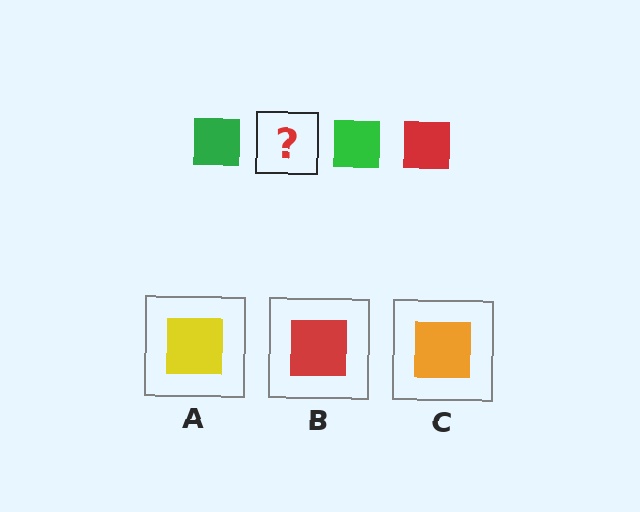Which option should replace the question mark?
Option B.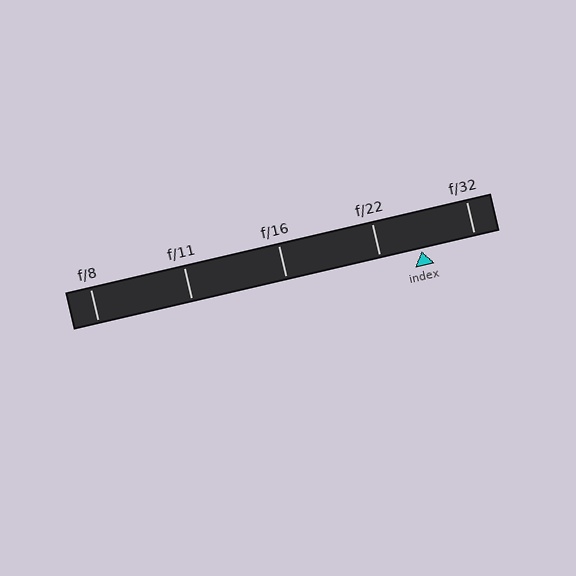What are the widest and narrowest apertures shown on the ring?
The widest aperture shown is f/8 and the narrowest is f/32.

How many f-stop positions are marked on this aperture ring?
There are 5 f-stop positions marked.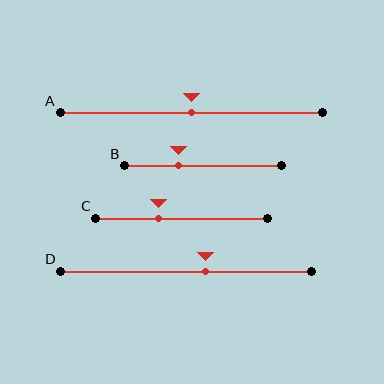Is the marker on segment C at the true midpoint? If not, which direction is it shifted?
No, the marker on segment C is shifted to the left by about 14% of the segment length.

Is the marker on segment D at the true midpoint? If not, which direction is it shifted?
No, the marker on segment D is shifted to the right by about 8% of the segment length.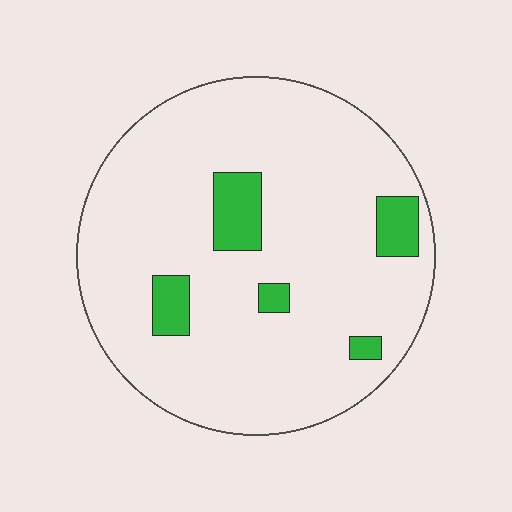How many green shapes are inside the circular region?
5.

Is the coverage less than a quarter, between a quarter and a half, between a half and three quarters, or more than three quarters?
Less than a quarter.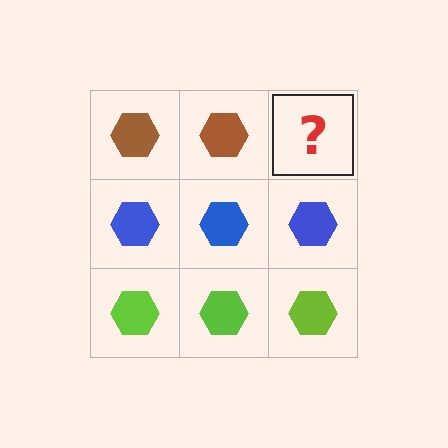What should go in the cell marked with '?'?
The missing cell should contain a brown hexagon.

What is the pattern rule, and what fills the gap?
The rule is that each row has a consistent color. The gap should be filled with a brown hexagon.